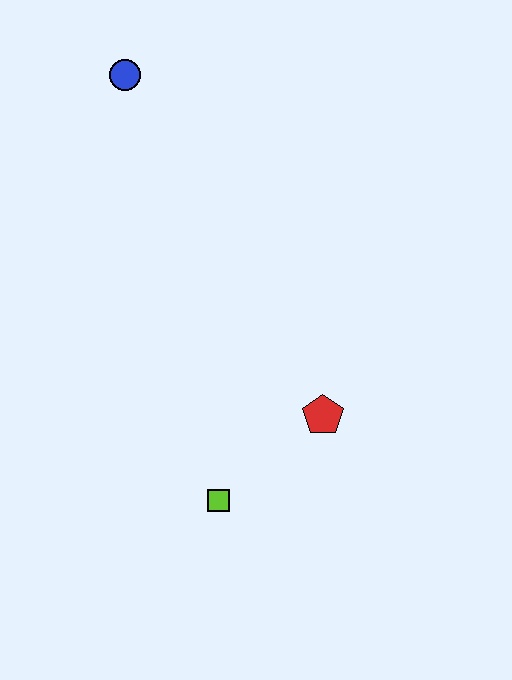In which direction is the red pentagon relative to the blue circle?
The red pentagon is below the blue circle.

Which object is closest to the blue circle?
The red pentagon is closest to the blue circle.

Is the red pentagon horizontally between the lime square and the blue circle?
No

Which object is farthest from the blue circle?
The lime square is farthest from the blue circle.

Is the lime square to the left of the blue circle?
No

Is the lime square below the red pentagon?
Yes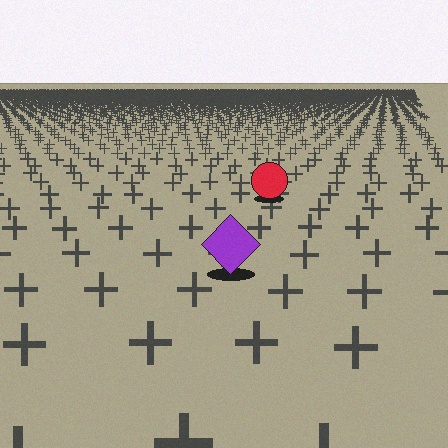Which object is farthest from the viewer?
The red circle is farthest from the viewer. It appears smaller and the ground texture around it is denser.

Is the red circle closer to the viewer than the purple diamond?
No. The purple diamond is closer — you can tell from the texture gradient: the ground texture is coarser near it.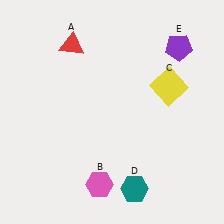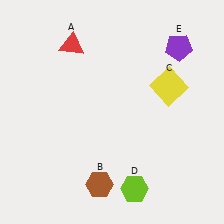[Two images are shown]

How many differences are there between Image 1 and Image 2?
There are 2 differences between the two images.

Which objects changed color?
B changed from pink to brown. D changed from teal to lime.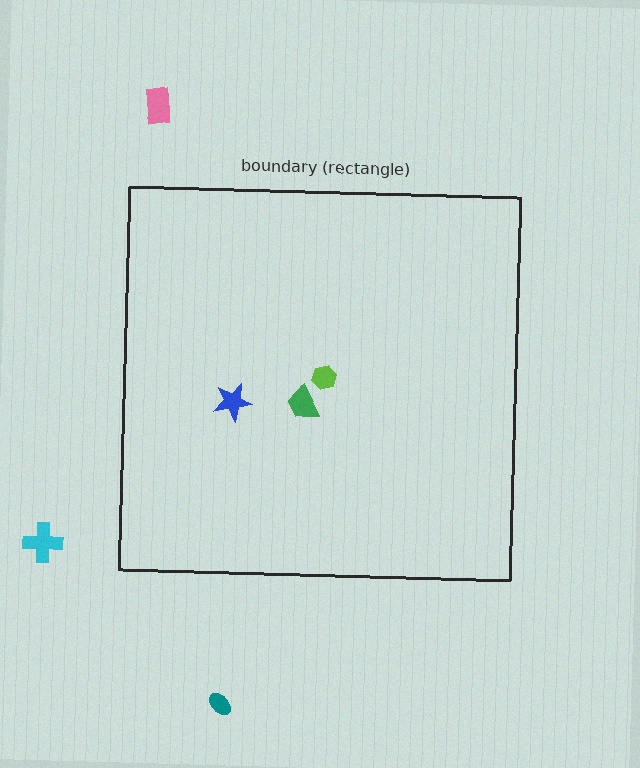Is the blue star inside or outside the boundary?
Inside.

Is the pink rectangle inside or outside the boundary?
Outside.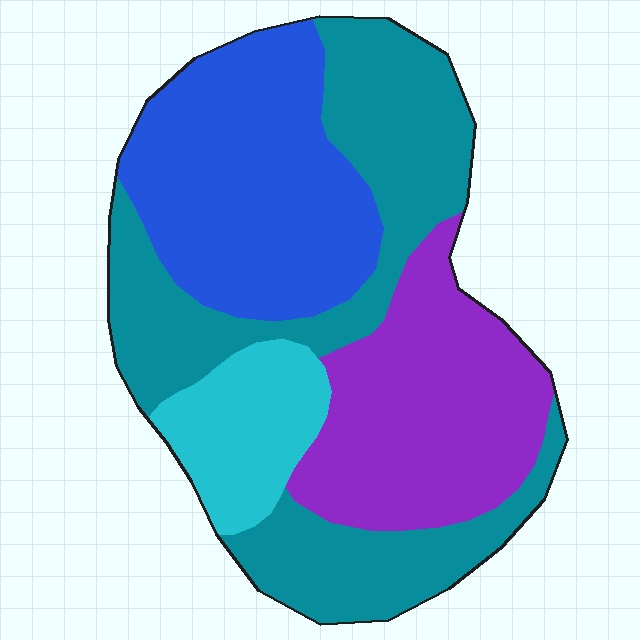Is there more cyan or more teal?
Teal.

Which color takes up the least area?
Cyan, at roughly 10%.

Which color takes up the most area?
Teal, at roughly 35%.